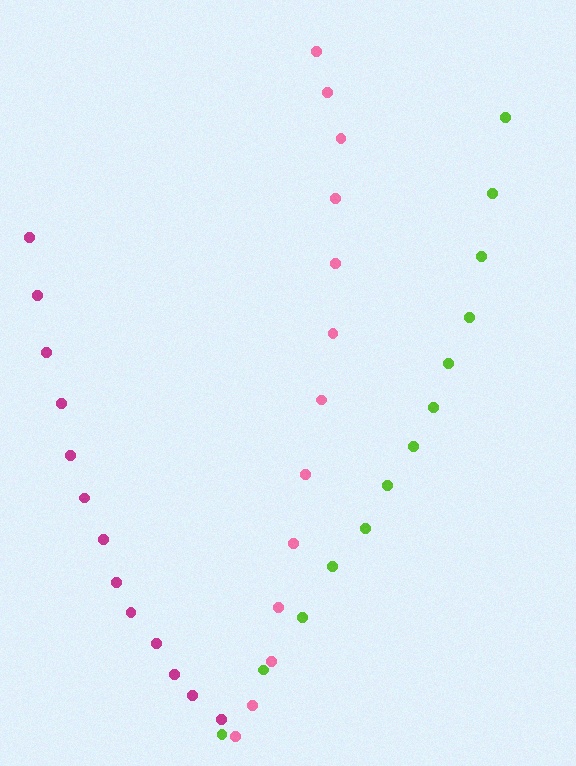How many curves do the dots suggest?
There are 3 distinct paths.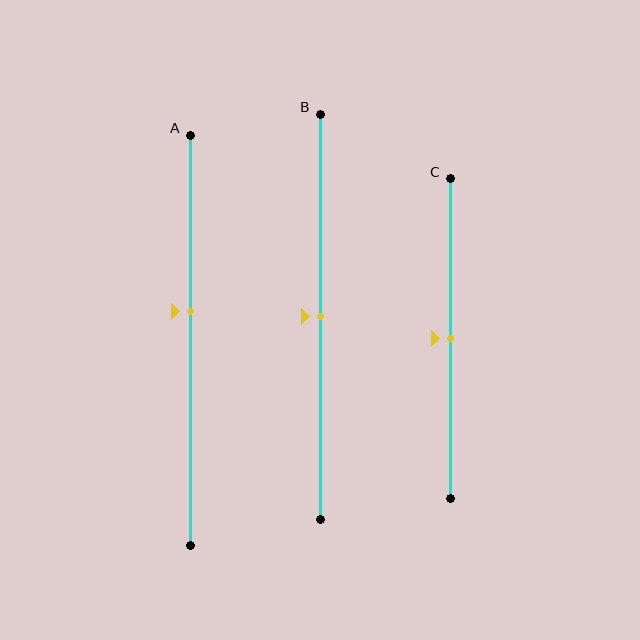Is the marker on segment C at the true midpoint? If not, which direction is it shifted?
Yes, the marker on segment C is at the true midpoint.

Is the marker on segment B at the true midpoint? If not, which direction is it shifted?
Yes, the marker on segment B is at the true midpoint.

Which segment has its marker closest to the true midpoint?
Segment B has its marker closest to the true midpoint.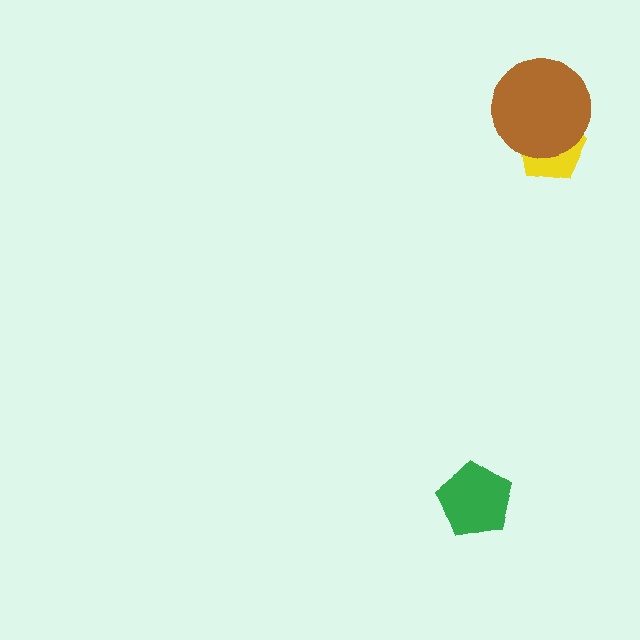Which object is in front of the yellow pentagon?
The brown circle is in front of the yellow pentagon.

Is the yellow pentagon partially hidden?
Yes, it is partially covered by another shape.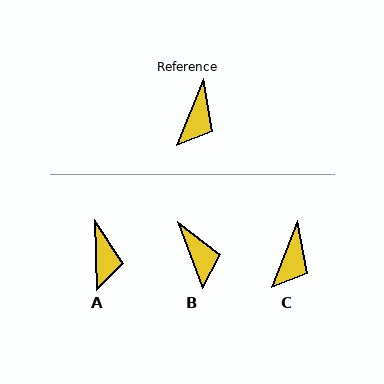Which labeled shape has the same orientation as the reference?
C.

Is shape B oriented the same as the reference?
No, it is off by about 42 degrees.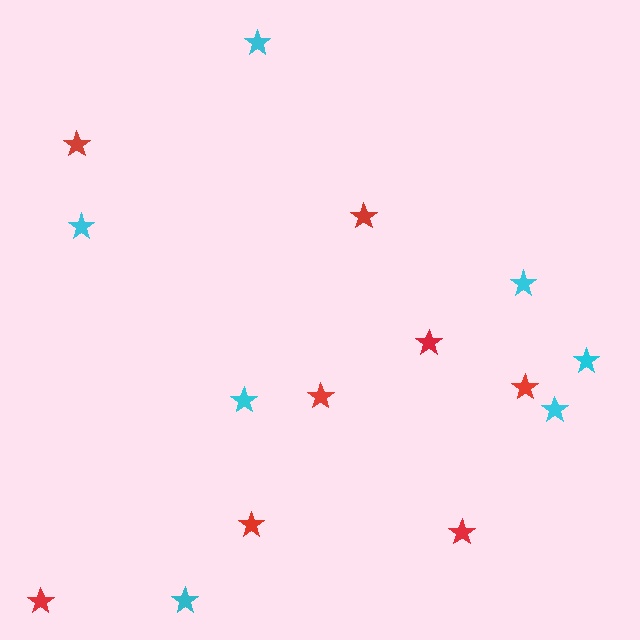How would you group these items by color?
There are 2 groups: one group of red stars (8) and one group of cyan stars (7).